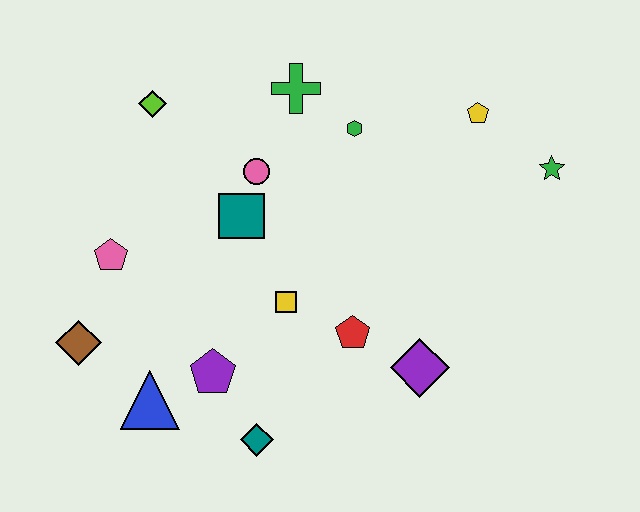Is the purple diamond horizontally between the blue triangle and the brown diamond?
No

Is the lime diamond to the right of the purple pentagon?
No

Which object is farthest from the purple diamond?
The lime diamond is farthest from the purple diamond.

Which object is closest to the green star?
The yellow pentagon is closest to the green star.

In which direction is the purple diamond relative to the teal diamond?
The purple diamond is to the right of the teal diamond.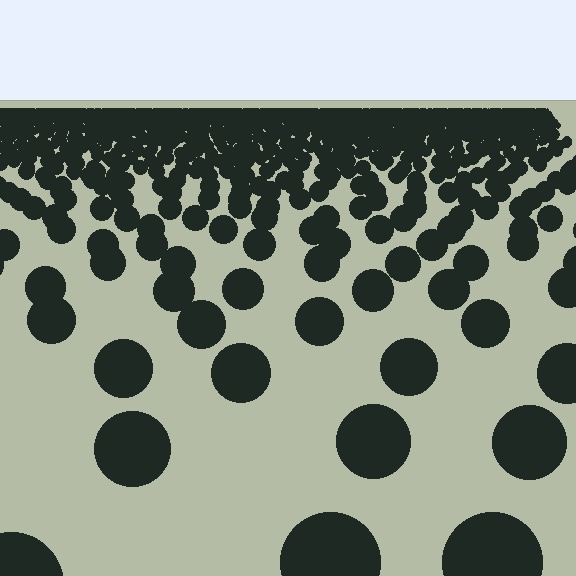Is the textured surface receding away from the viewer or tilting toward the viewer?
The surface is receding away from the viewer. Texture elements get smaller and denser toward the top.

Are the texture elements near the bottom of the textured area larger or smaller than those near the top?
Larger. Near the bottom, elements are closer to the viewer and appear at a bigger on-screen size.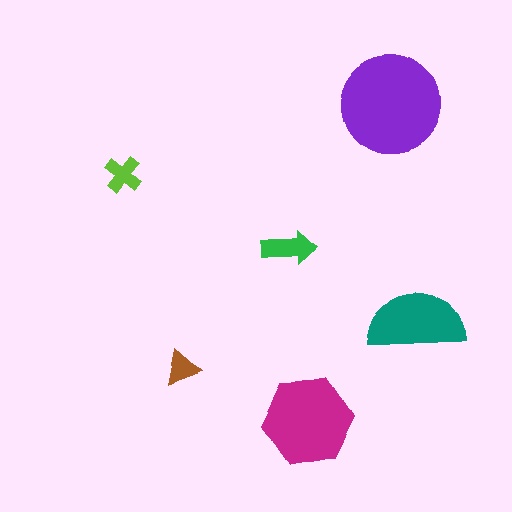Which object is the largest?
The purple circle.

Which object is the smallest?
The brown triangle.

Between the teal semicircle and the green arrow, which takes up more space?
The teal semicircle.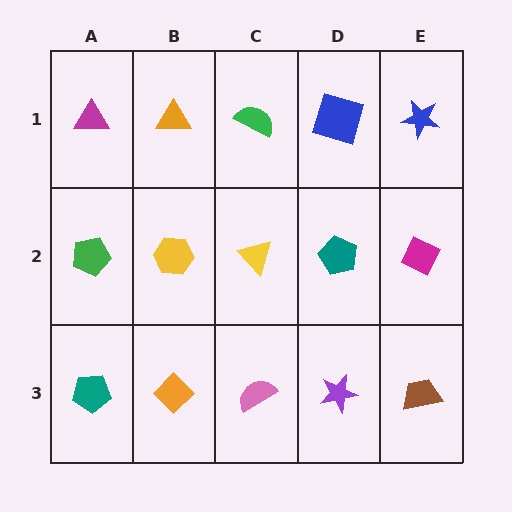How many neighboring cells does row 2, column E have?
3.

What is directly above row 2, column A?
A magenta triangle.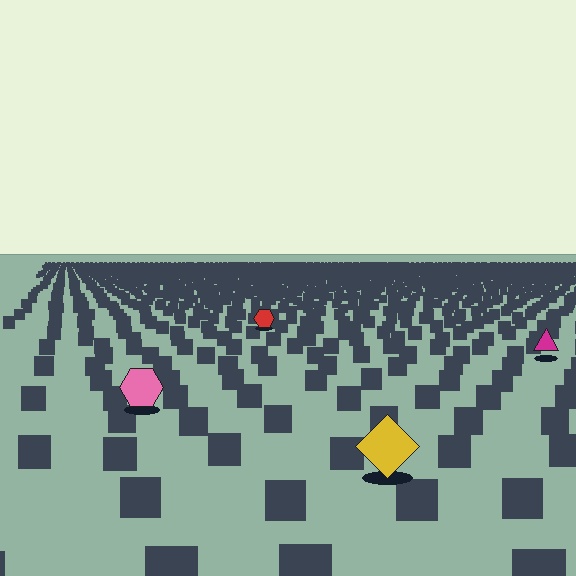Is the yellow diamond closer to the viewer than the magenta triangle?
Yes. The yellow diamond is closer — you can tell from the texture gradient: the ground texture is coarser near it.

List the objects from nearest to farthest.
From nearest to farthest: the yellow diamond, the pink hexagon, the magenta triangle, the red hexagon.